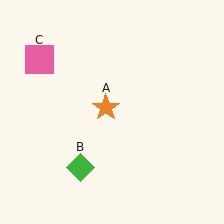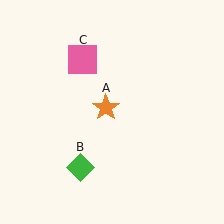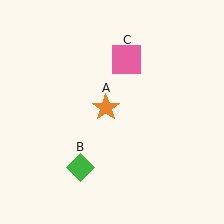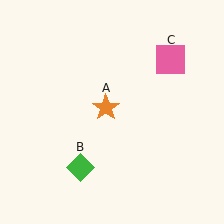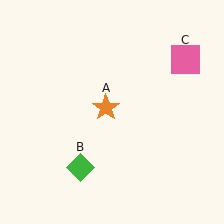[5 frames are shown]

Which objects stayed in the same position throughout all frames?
Orange star (object A) and green diamond (object B) remained stationary.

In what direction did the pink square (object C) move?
The pink square (object C) moved right.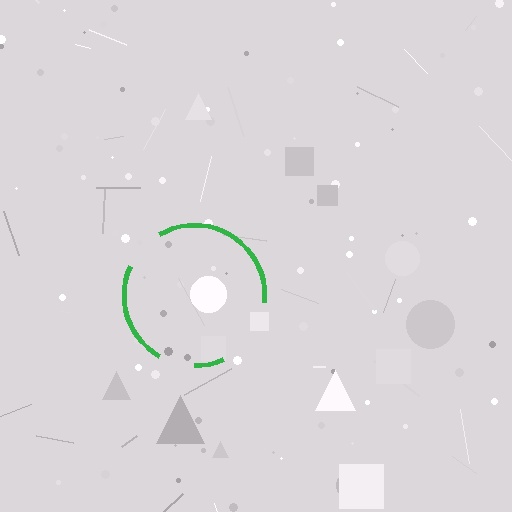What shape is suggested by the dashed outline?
The dashed outline suggests a circle.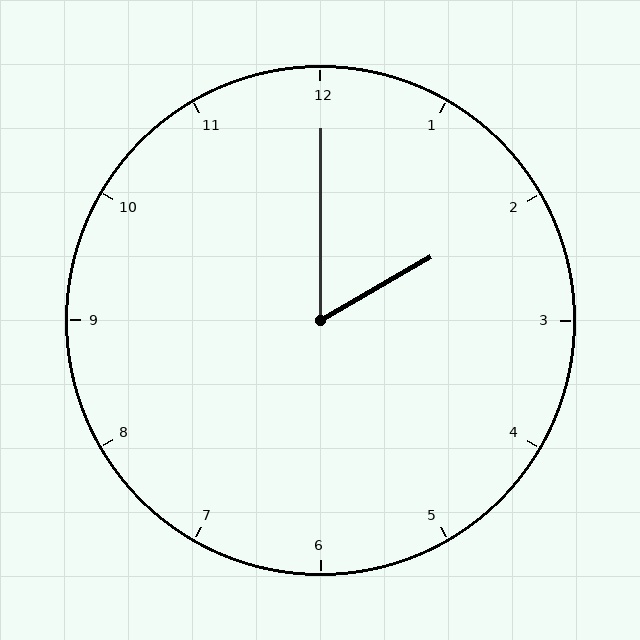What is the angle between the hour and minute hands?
Approximately 60 degrees.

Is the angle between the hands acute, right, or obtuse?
It is acute.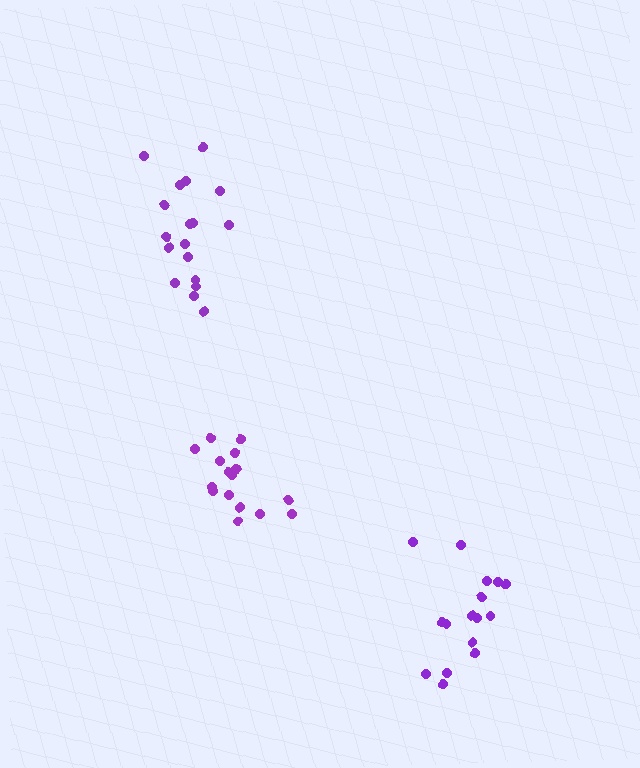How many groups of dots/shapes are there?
There are 3 groups.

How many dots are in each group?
Group 1: 18 dots, Group 2: 16 dots, Group 3: 16 dots (50 total).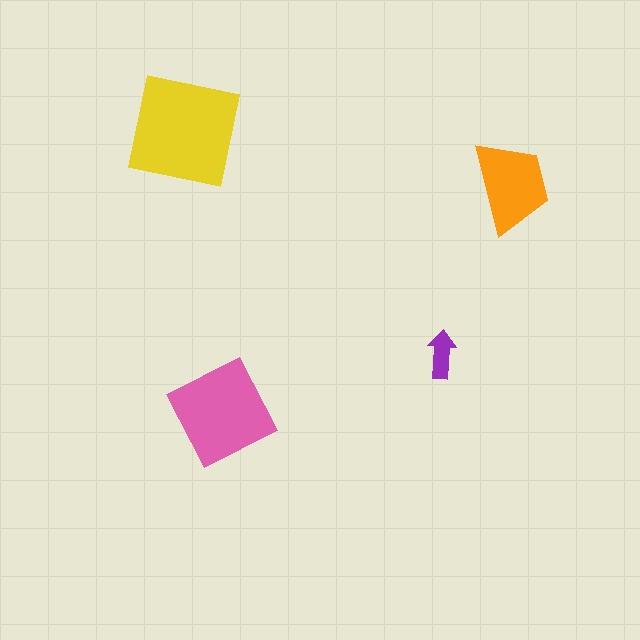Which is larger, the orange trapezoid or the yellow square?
The yellow square.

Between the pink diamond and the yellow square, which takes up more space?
The yellow square.